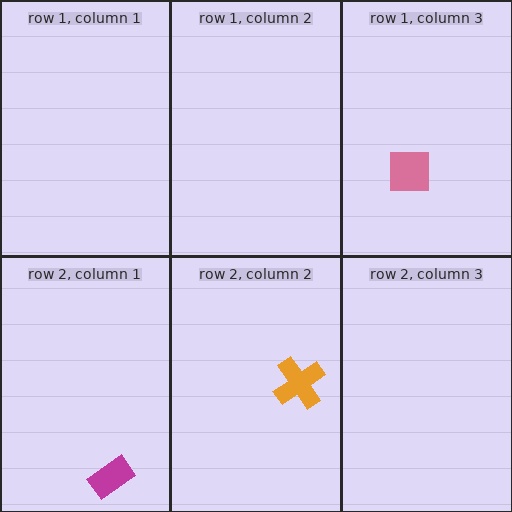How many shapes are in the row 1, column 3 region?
1.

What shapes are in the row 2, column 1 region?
The magenta rectangle.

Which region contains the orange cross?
The row 2, column 2 region.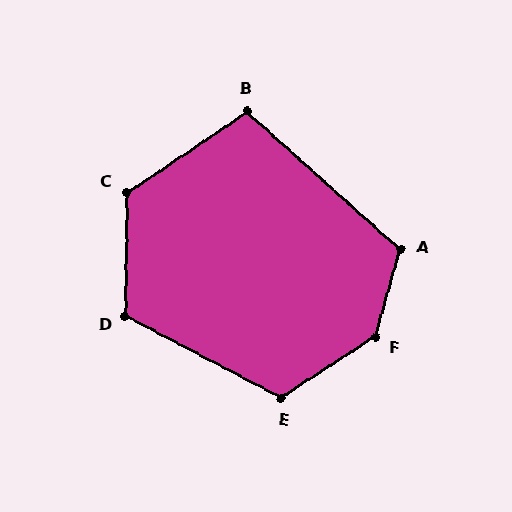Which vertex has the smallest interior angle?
B, at approximately 105 degrees.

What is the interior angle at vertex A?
Approximately 116 degrees (obtuse).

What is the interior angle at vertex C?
Approximately 124 degrees (obtuse).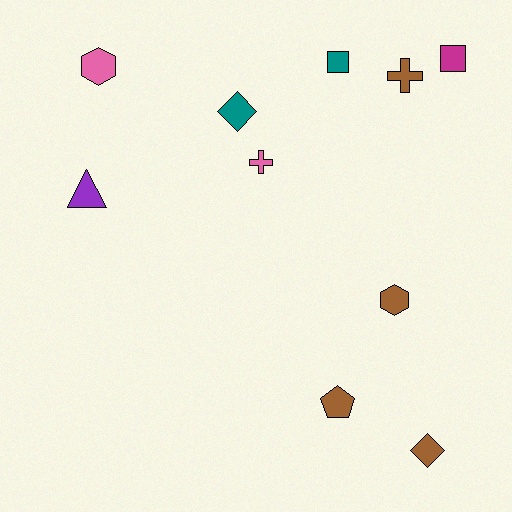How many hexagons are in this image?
There are 2 hexagons.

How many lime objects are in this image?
There are no lime objects.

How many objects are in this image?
There are 10 objects.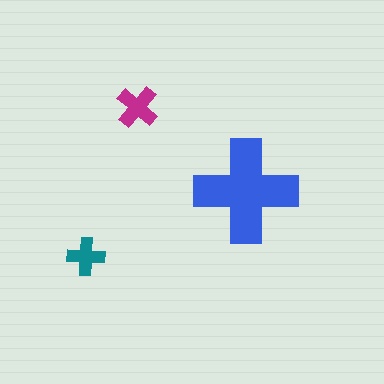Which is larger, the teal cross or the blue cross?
The blue one.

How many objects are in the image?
There are 3 objects in the image.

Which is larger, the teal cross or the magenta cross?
The magenta one.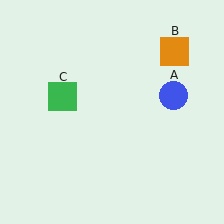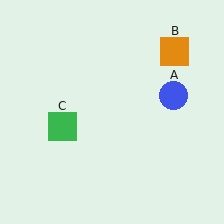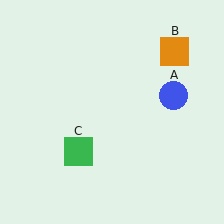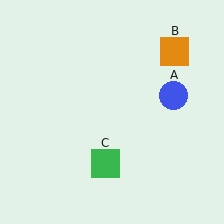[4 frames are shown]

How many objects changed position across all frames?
1 object changed position: green square (object C).